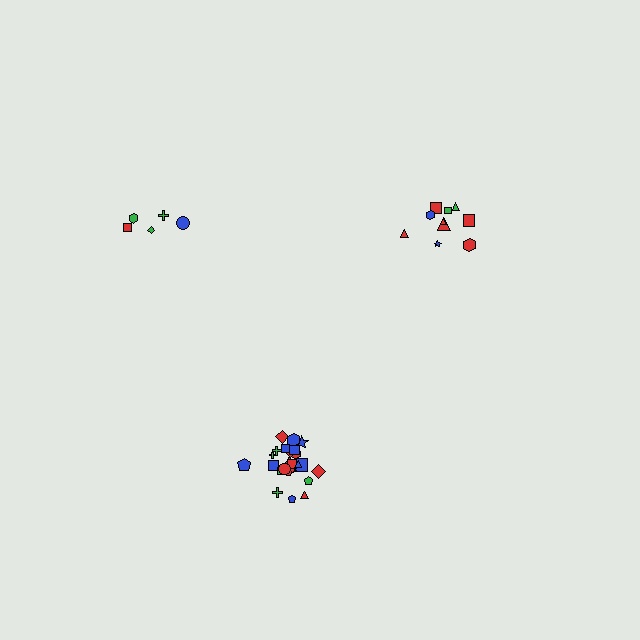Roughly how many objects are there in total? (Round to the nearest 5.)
Roughly 40 objects in total.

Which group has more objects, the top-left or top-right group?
The top-right group.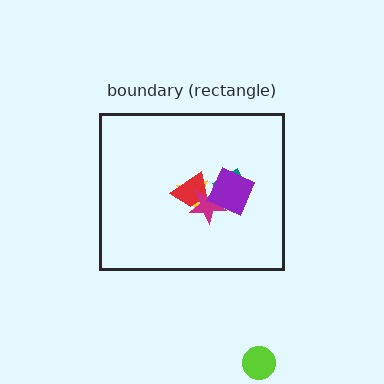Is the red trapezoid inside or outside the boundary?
Inside.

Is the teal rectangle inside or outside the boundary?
Inside.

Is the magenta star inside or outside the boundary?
Inside.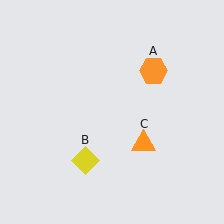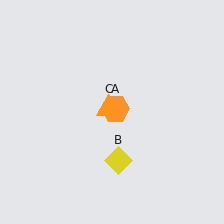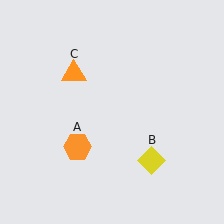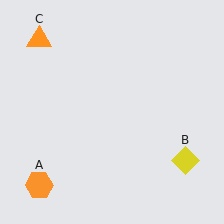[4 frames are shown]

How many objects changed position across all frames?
3 objects changed position: orange hexagon (object A), yellow diamond (object B), orange triangle (object C).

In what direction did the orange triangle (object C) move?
The orange triangle (object C) moved up and to the left.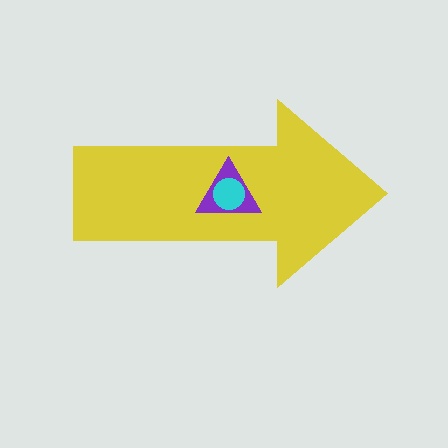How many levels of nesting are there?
3.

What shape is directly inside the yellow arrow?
The purple triangle.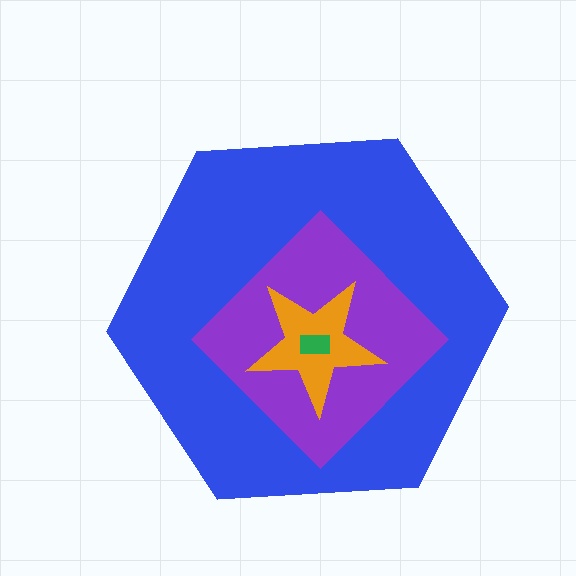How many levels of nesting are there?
4.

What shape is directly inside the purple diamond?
The orange star.